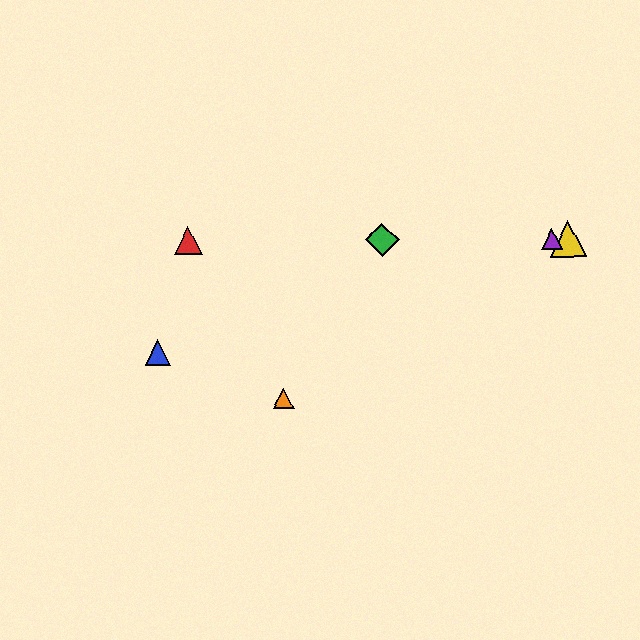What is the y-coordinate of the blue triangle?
The blue triangle is at y≈352.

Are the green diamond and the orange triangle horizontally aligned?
No, the green diamond is at y≈240 and the orange triangle is at y≈399.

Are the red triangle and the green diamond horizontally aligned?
Yes, both are at y≈241.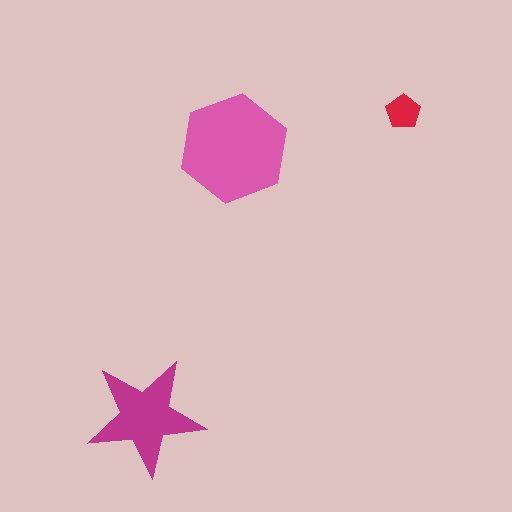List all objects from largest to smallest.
The pink hexagon, the magenta star, the red pentagon.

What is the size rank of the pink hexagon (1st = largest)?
1st.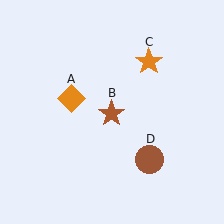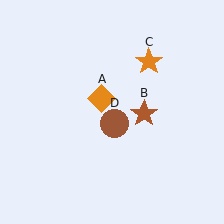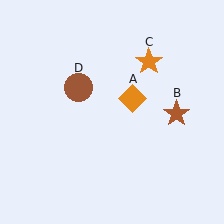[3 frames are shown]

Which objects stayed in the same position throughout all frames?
Orange star (object C) remained stationary.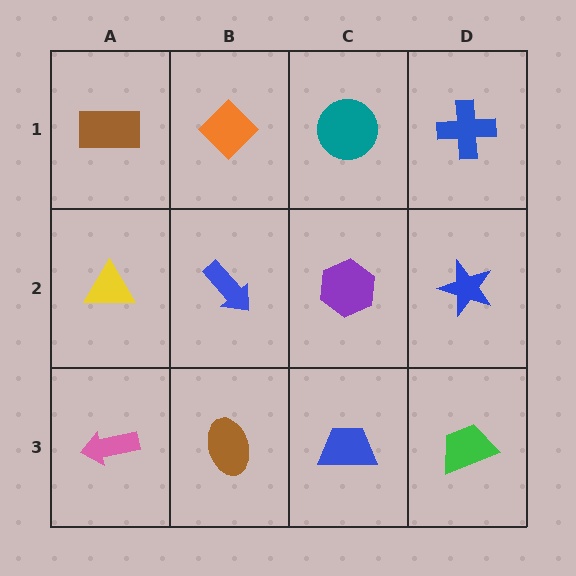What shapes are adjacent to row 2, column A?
A brown rectangle (row 1, column A), a pink arrow (row 3, column A), a blue arrow (row 2, column B).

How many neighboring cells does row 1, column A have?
2.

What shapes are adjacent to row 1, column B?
A blue arrow (row 2, column B), a brown rectangle (row 1, column A), a teal circle (row 1, column C).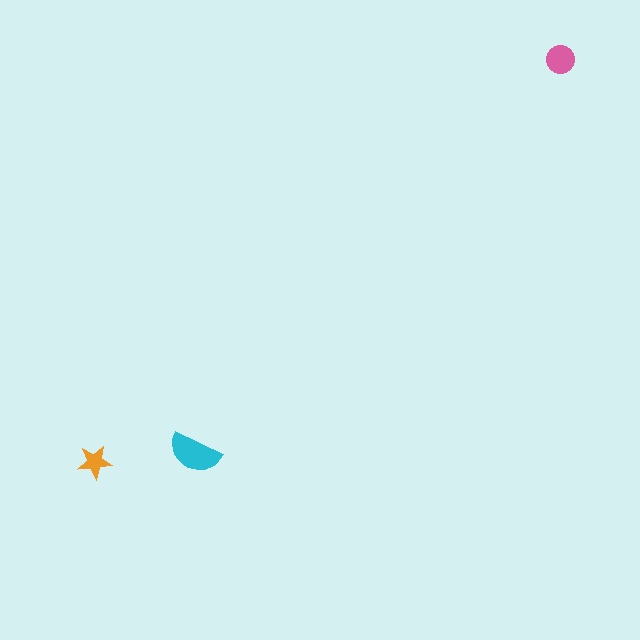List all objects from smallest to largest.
The orange star, the pink circle, the cyan semicircle.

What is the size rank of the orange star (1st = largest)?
3rd.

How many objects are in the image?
There are 3 objects in the image.